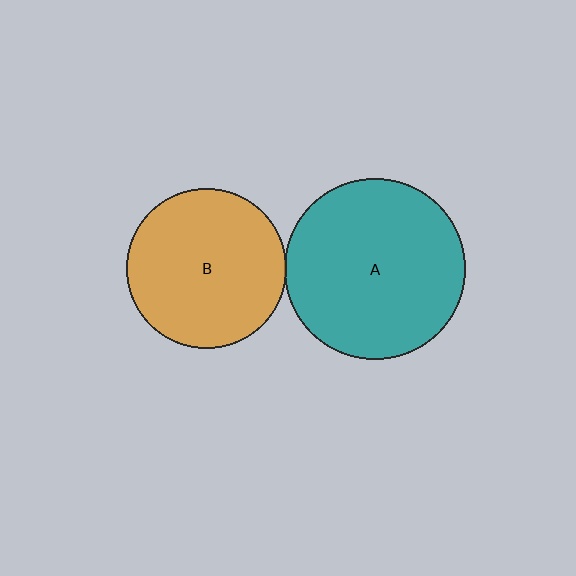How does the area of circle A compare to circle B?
Approximately 1.3 times.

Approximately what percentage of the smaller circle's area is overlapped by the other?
Approximately 5%.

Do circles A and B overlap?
Yes.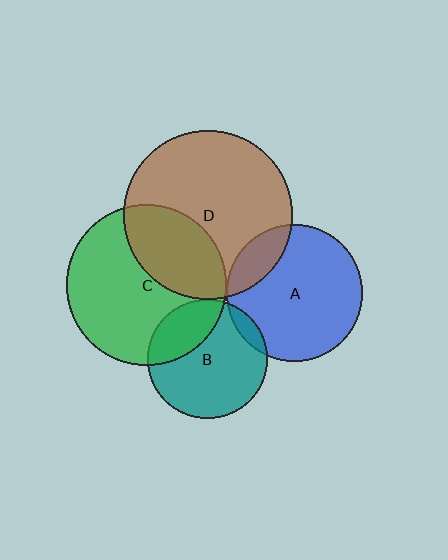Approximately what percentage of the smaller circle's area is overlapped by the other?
Approximately 15%.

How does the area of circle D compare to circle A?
Approximately 1.5 times.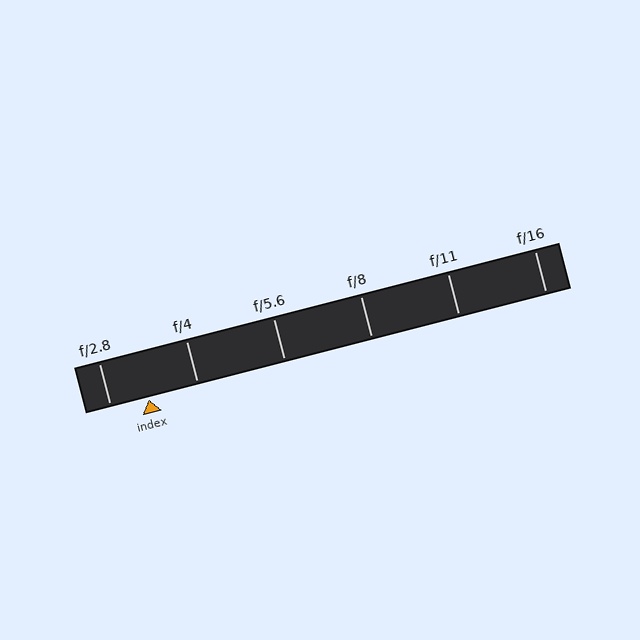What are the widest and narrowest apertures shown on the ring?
The widest aperture shown is f/2.8 and the narrowest is f/16.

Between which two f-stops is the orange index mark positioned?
The index mark is between f/2.8 and f/4.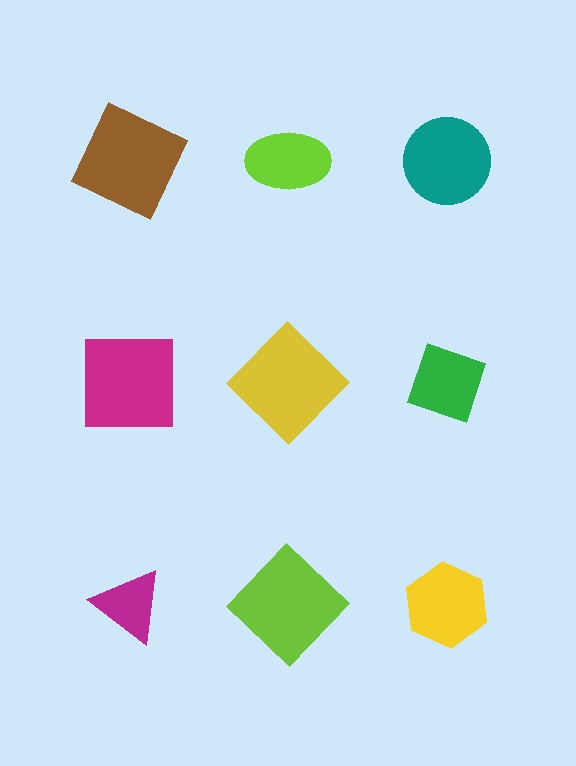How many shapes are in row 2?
3 shapes.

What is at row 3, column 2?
A lime diamond.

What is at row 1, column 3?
A teal circle.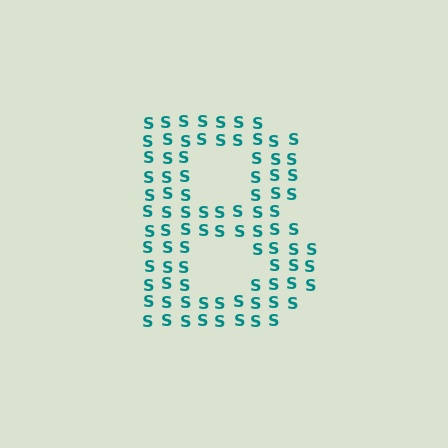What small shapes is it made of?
It is made of small letter S's.